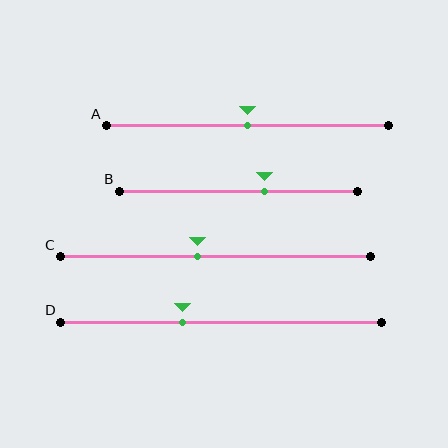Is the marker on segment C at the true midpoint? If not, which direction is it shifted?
No, the marker on segment C is shifted to the left by about 6% of the segment length.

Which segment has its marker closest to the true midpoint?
Segment A has its marker closest to the true midpoint.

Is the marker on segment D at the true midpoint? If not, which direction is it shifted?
No, the marker on segment D is shifted to the left by about 12% of the segment length.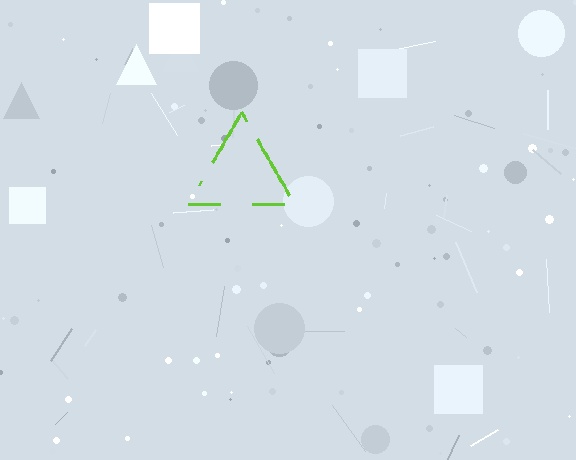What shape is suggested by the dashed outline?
The dashed outline suggests a triangle.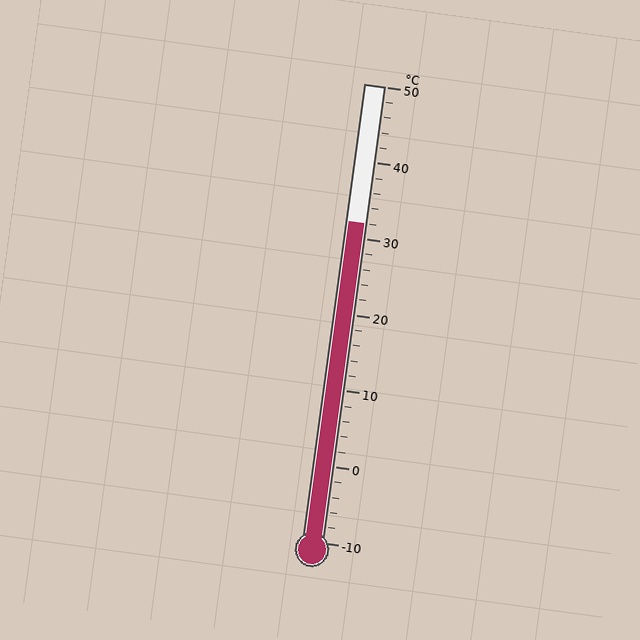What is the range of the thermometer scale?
The thermometer scale ranges from -10°C to 50°C.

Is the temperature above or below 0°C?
The temperature is above 0°C.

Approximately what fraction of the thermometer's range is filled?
The thermometer is filled to approximately 70% of its range.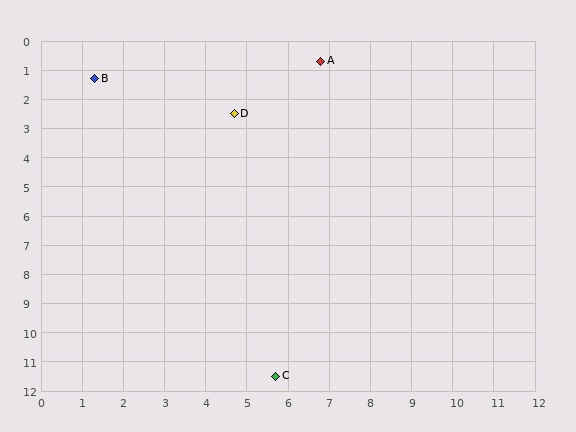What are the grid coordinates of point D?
Point D is at approximately (4.7, 2.5).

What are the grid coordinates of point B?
Point B is at approximately (1.3, 1.3).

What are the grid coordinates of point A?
Point A is at approximately (6.8, 0.7).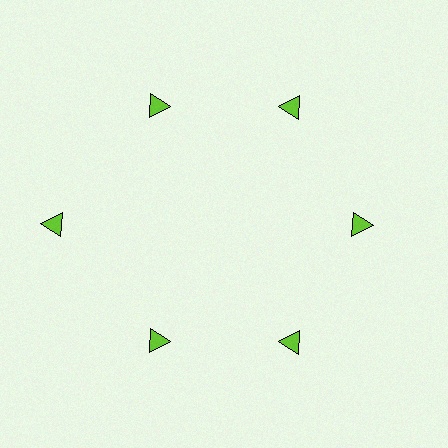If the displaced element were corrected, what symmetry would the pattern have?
It would have 6-fold rotational symmetry — the pattern would map onto itself every 60 degrees.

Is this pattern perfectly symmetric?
No. The 6 lime triangles are arranged in a ring, but one element near the 9 o'clock position is pushed outward from the center, breaking the 6-fold rotational symmetry.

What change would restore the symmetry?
The symmetry would be restored by moving it inward, back onto the ring so that all 6 triangles sit at equal angles and equal distance from the center.